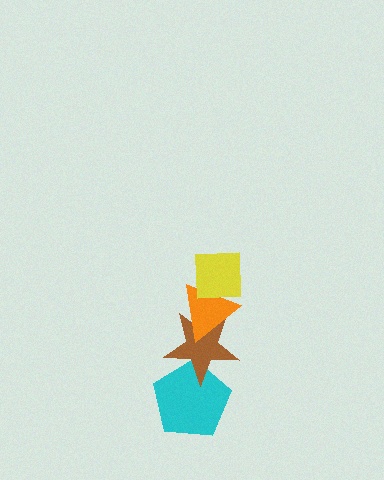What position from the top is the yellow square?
The yellow square is 1st from the top.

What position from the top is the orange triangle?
The orange triangle is 2nd from the top.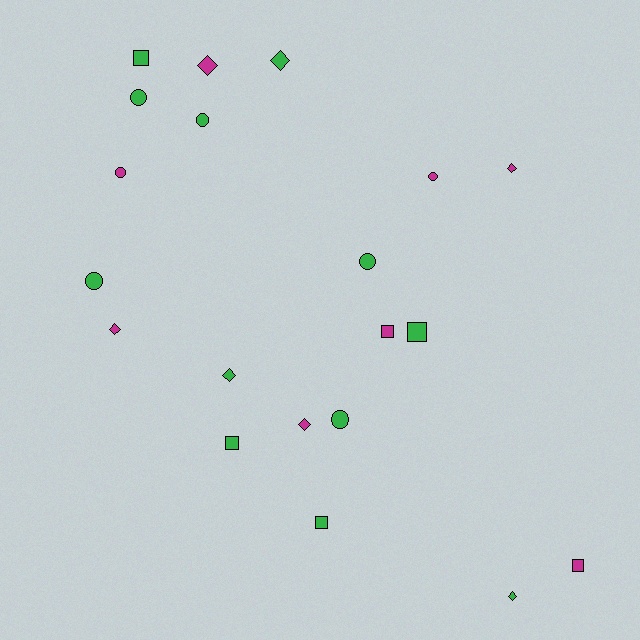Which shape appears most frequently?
Circle, with 7 objects.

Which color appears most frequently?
Green, with 12 objects.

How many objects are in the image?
There are 20 objects.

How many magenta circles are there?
There are 2 magenta circles.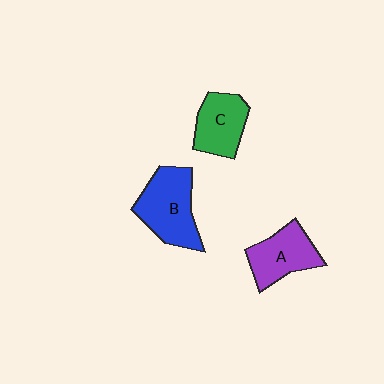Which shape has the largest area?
Shape B (blue).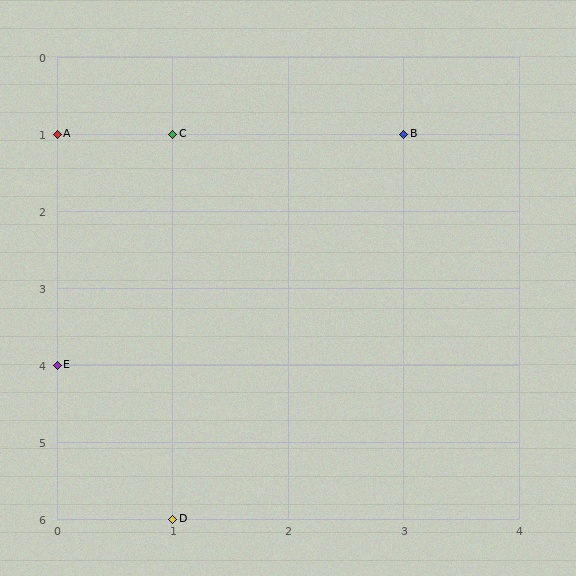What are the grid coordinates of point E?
Point E is at grid coordinates (0, 4).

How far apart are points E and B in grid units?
Points E and B are 3 columns and 3 rows apart (about 4.2 grid units diagonally).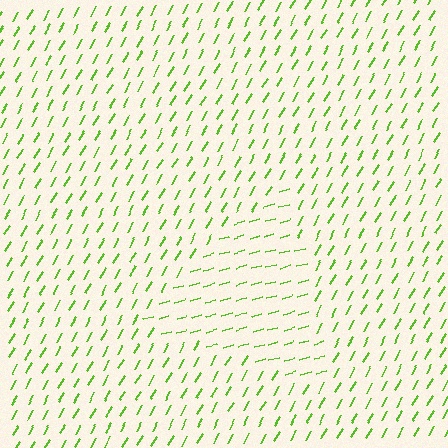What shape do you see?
I see a triangle.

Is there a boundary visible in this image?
Yes, there is a texture boundary formed by a change in line orientation.